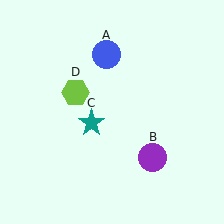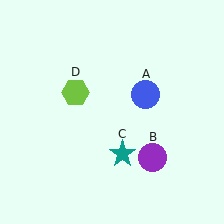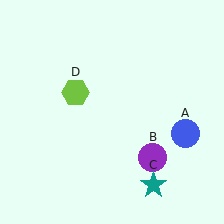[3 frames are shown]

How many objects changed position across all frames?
2 objects changed position: blue circle (object A), teal star (object C).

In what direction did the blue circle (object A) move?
The blue circle (object A) moved down and to the right.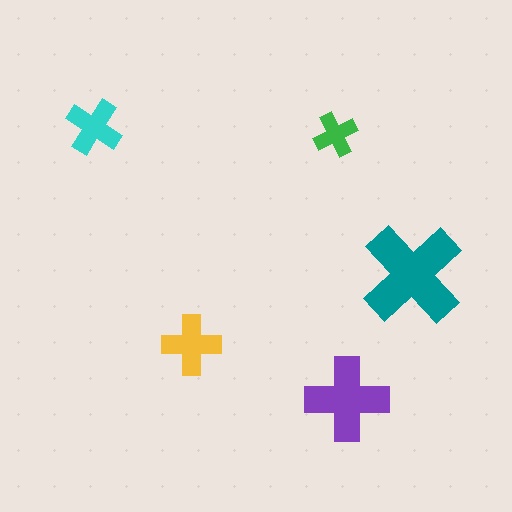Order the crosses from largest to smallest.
the teal one, the purple one, the yellow one, the cyan one, the green one.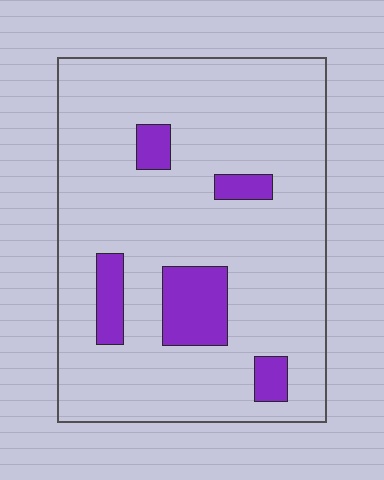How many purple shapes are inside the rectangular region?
5.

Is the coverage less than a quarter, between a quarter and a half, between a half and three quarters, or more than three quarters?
Less than a quarter.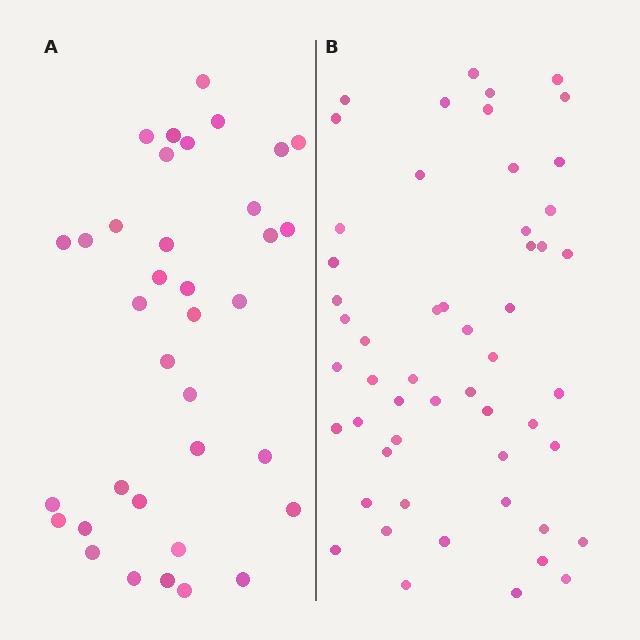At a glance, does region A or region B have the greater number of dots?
Region B (the right region) has more dots.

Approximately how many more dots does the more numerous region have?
Region B has approximately 15 more dots than region A.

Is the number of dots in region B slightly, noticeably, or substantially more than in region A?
Region B has substantially more. The ratio is roughly 1.5 to 1.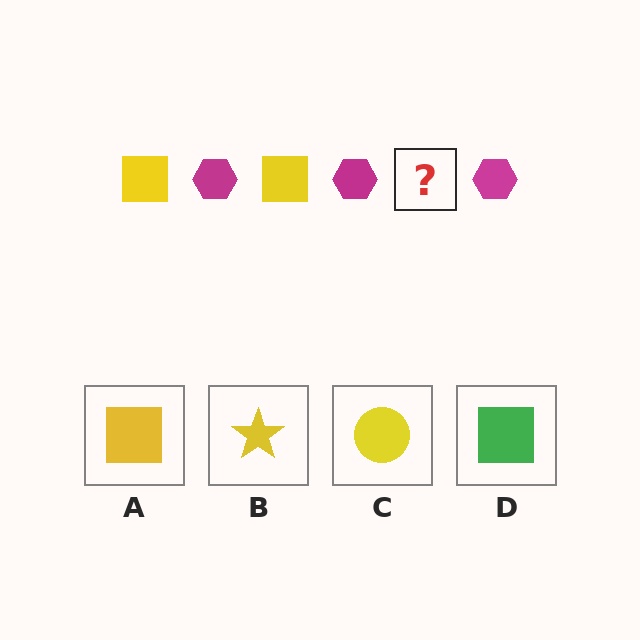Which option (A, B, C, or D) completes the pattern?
A.